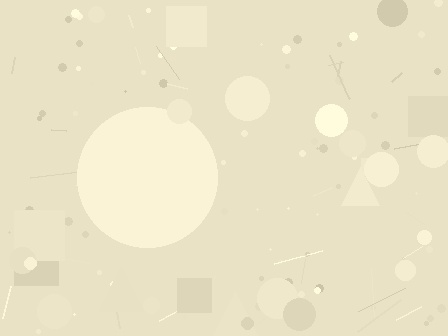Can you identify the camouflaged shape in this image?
The camouflaged shape is a circle.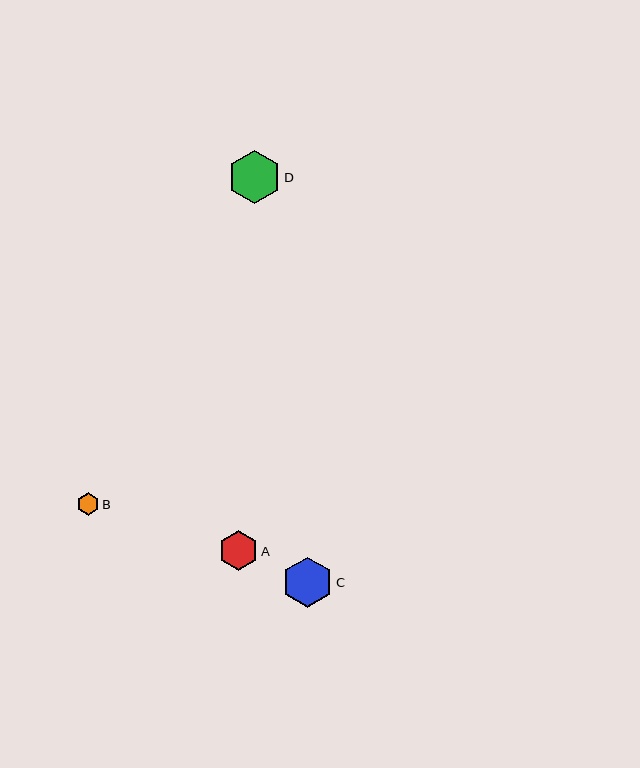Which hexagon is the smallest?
Hexagon B is the smallest with a size of approximately 23 pixels.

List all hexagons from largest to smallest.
From largest to smallest: D, C, A, B.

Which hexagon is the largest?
Hexagon D is the largest with a size of approximately 53 pixels.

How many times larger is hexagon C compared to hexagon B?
Hexagon C is approximately 2.2 times the size of hexagon B.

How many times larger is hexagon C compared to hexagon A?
Hexagon C is approximately 1.3 times the size of hexagon A.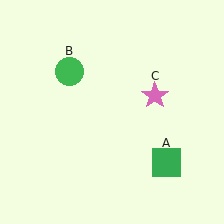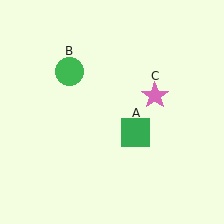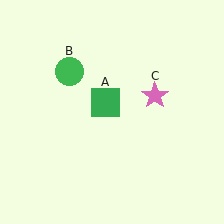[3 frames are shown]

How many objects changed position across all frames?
1 object changed position: green square (object A).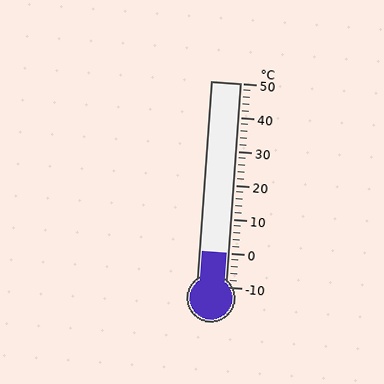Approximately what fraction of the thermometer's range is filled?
The thermometer is filled to approximately 15% of its range.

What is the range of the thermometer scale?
The thermometer scale ranges from -10°C to 50°C.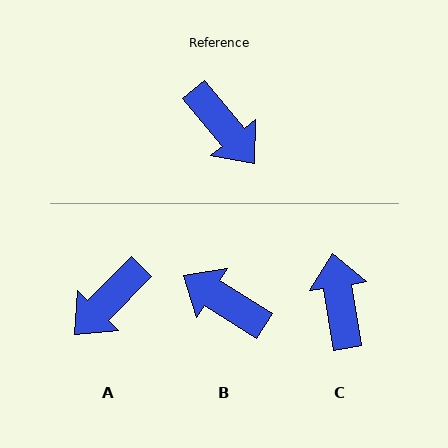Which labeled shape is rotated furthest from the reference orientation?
B, about 162 degrees away.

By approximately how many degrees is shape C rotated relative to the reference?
Approximately 150 degrees counter-clockwise.